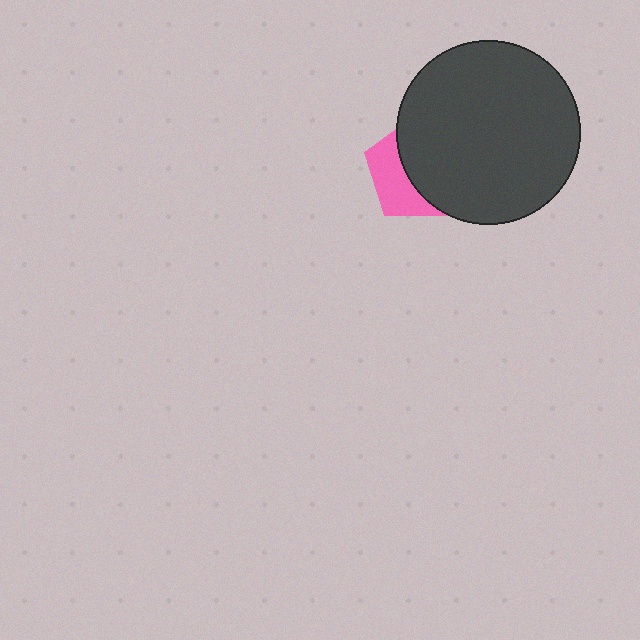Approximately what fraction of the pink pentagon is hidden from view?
Roughly 61% of the pink pentagon is hidden behind the dark gray circle.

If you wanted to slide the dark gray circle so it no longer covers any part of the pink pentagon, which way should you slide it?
Slide it right — that is the most direct way to separate the two shapes.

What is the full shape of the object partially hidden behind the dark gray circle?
The partially hidden object is a pink pentagon.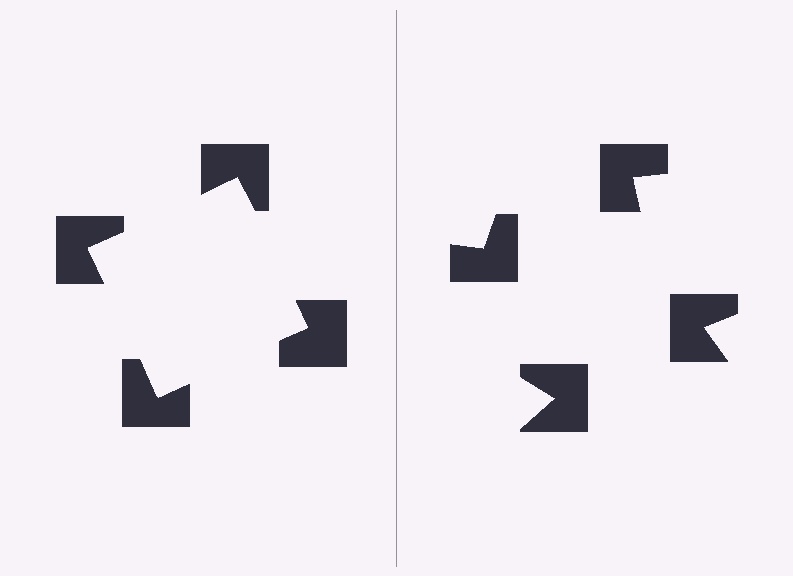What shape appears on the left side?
An illusory square.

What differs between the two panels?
The notched squares are positioned identically on both sides; only the wedge orientations differ. On the left they align to a square; on the right they are misaligned.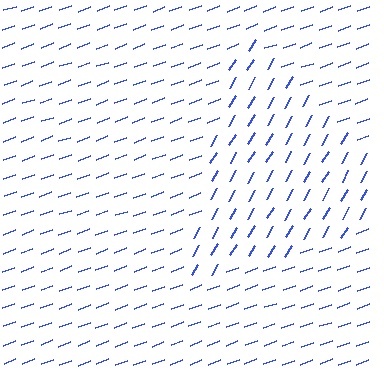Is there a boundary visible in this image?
Yes, there is a texture boundary formed by a change in line orientation.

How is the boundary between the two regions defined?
The boundary is defined purely by a change in line orientation (approximately 40 degrees difference). All lines are the same color and thickness.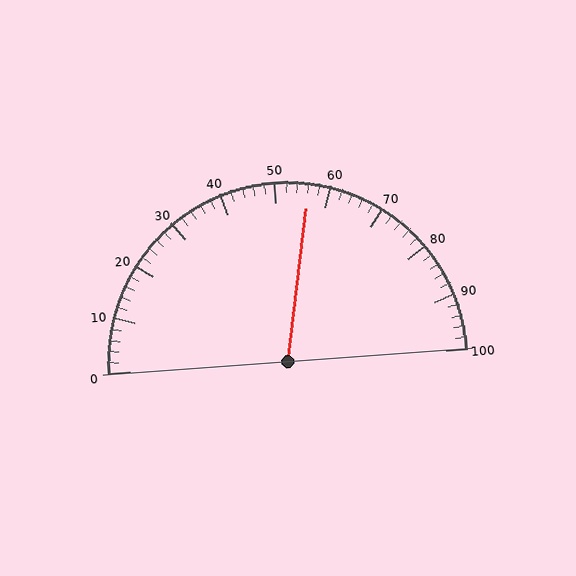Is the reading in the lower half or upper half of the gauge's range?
The reading is in the upper half of the range (0 to 100).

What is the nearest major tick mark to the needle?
The nearest major tick mark is 60.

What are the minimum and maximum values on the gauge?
The gauge ranges from 0 to 100.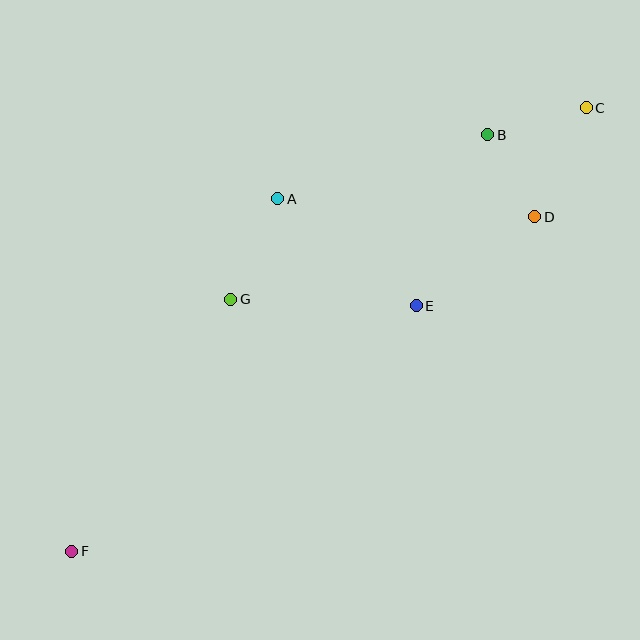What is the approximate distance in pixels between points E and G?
The distance between E and G is approximately 185 pixels.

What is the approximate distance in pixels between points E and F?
The distance between E and F is approximately 423 pixels.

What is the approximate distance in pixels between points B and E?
The distance between B and E is approximately 186 pixels.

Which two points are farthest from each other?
Points C and F are farthest from each other.